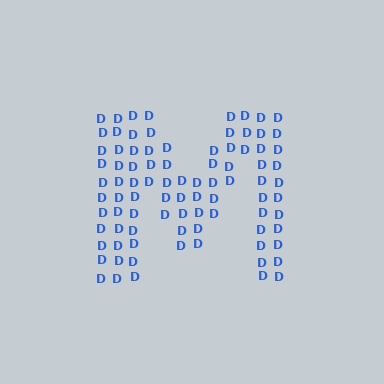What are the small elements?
The small elements are letter D's.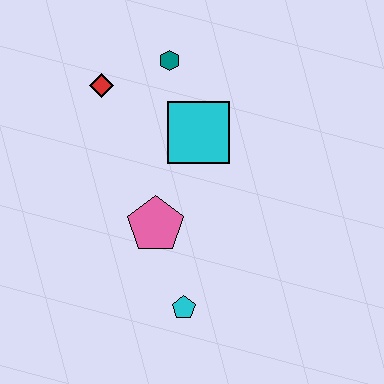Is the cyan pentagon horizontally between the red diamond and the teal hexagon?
No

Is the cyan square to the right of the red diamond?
Yes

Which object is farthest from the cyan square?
The cyan pentagon is farthest from the cyan square.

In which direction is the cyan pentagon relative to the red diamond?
The cyan pentagon is below the red diamond.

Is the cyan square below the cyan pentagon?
No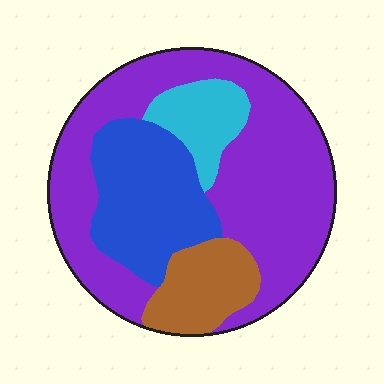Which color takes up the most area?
Purple, at roughly 55%.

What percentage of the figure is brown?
Brown takes up less than a quarter of the figure.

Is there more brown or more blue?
Blue.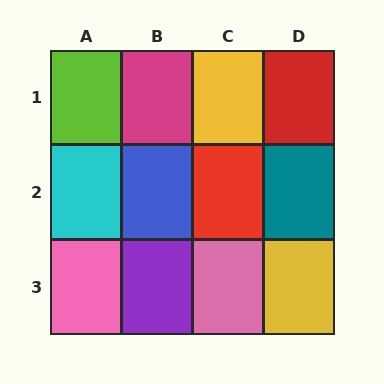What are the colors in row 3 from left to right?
Pink, purple, pink, yellow.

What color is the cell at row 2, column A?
Cyan.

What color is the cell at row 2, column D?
Teal.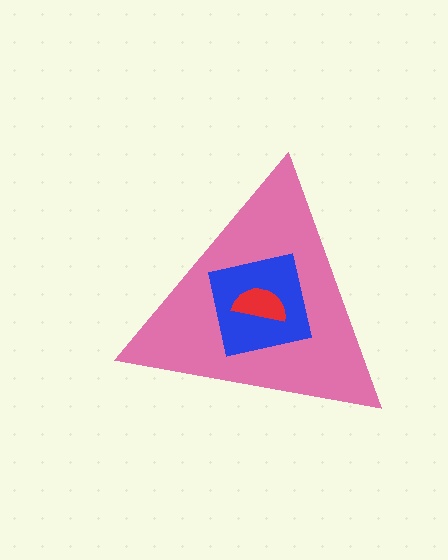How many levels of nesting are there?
3.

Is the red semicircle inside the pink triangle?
Yes.